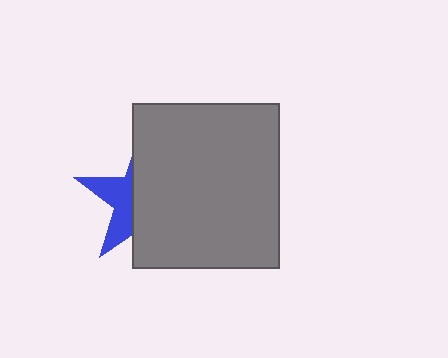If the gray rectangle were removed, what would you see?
You would see the complete blue star.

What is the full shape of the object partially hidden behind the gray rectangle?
The partially hidden object is a blue star.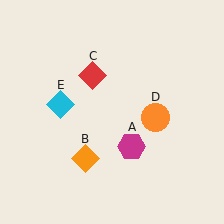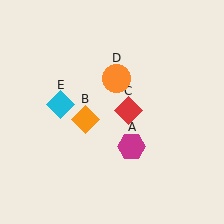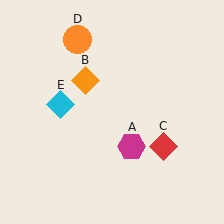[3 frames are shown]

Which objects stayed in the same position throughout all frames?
Magenta hexagon (object A) and cyan diamond (object E) remained stationary.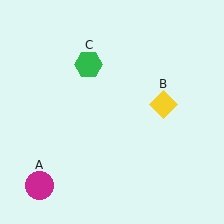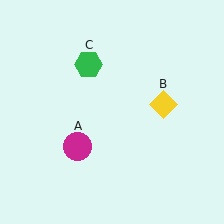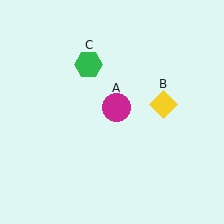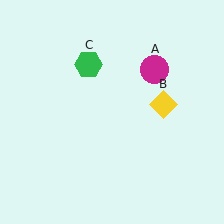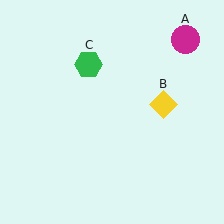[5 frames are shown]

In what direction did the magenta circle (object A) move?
The magenta circle (object A) moved up and to the right.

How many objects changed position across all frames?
1 object changed position: magenta circle (object A).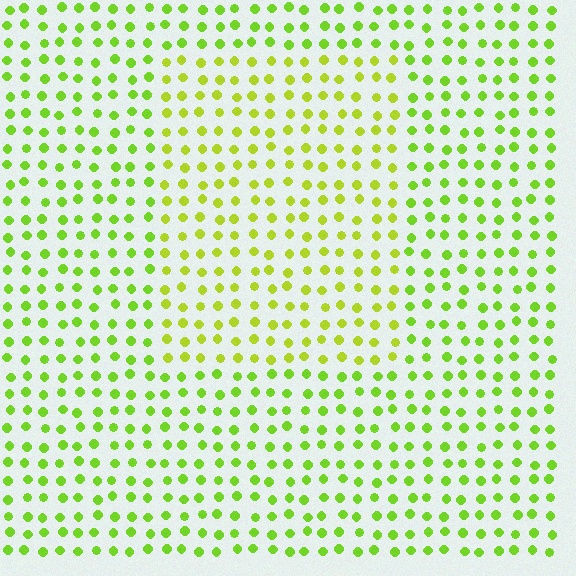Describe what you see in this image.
The image is filled with small lime elements in a uniform arrangement. A rectangle-shaped region is visible where the elements are tinted to a slightly different hue, forming a subtle color boundary.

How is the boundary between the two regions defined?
The boundary is defined purely by a slight shift in hue (about 21 degrees). Spacing, size, and orientation are identical on both sides.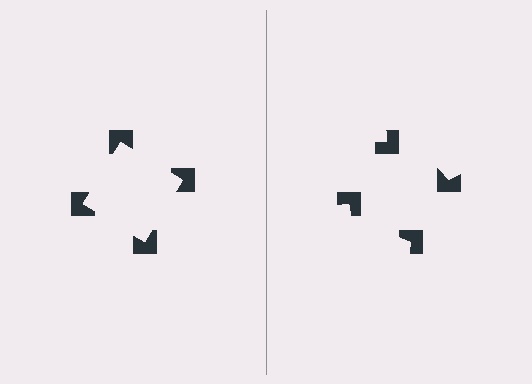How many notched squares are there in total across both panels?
8 — 4 on each side.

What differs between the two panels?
The notched squares are positioned identically on both sides; only the wedge orientations differ. On the left they align to a square; on the right they are misaligned.